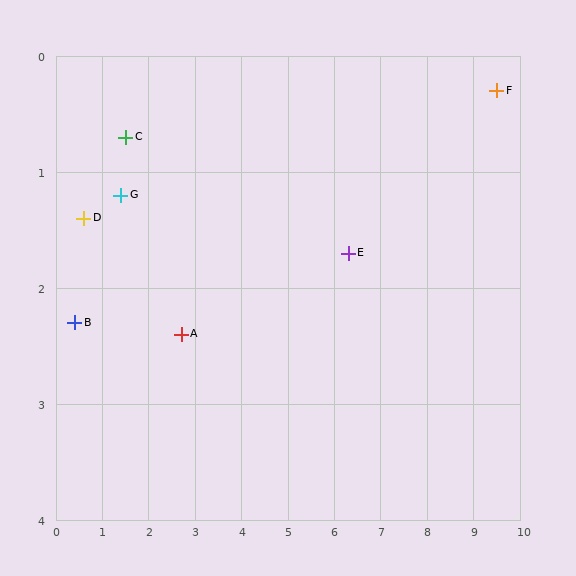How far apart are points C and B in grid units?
Points C and B are about 1.9 grid units apart.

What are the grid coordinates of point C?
Point C is at approximately (1.5, 0.7).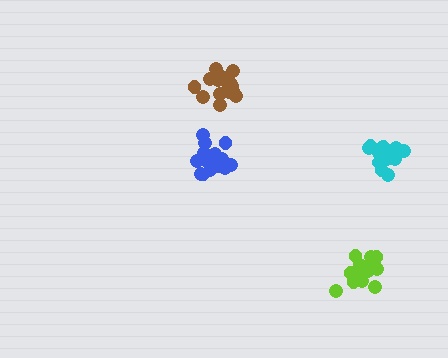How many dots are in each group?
Group 1: 15 dots, Group 2: 19 dots, Group 3: 19 dots, Group 4: 15 dots (68 total).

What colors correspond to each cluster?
The clusters are colored: lime, blue, cyan, brown.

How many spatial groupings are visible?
There are 4 spatial groupings.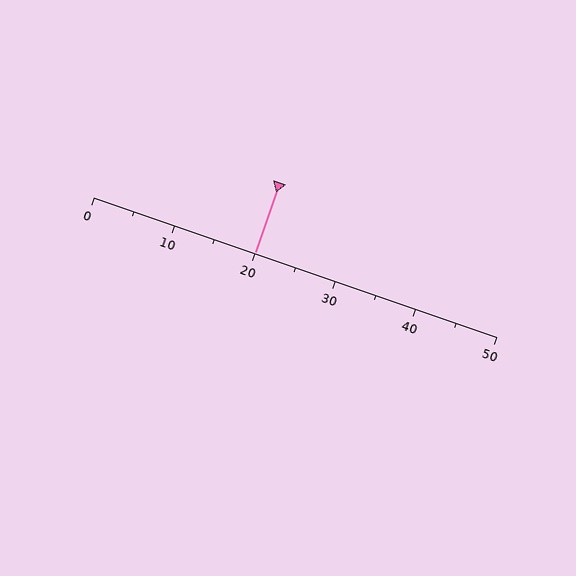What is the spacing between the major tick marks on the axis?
The major ticks are spaced 10 apart.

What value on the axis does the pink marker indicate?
The marker indicates approximately 20.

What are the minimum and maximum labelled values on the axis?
The axis runs from 0 to 50.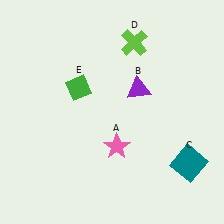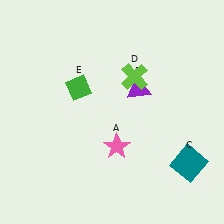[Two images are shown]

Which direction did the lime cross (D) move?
The lime cross (D) moved down.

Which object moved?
The lime cross (D) moved down.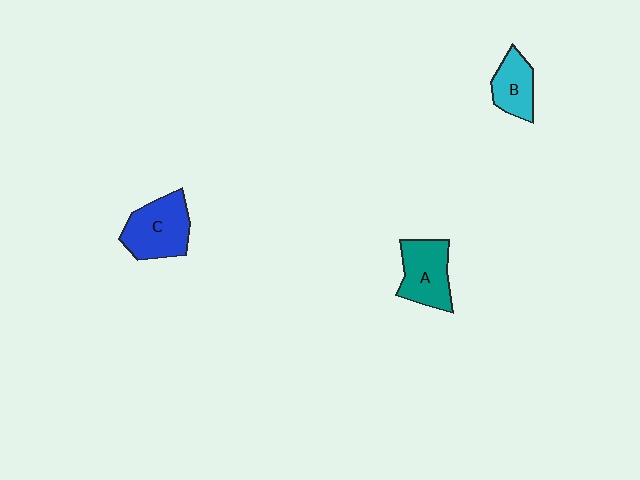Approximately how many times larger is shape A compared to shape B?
Approximately 1.4 times.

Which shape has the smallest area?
Shape B (cyan).